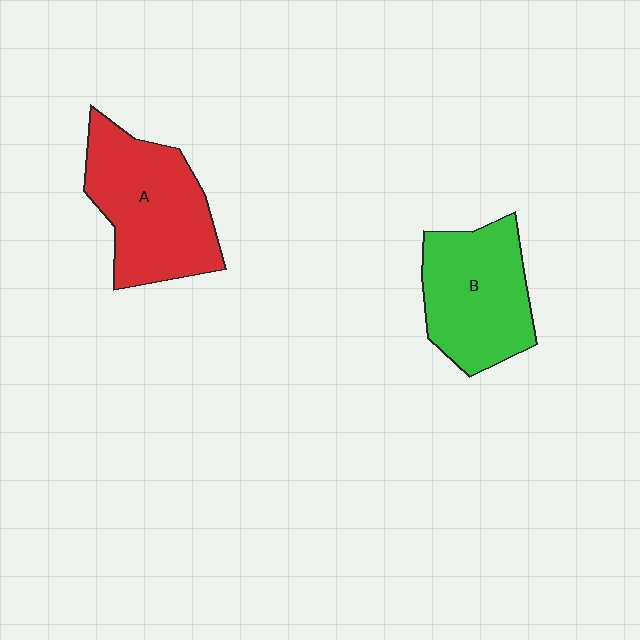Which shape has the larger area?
Shape A (red).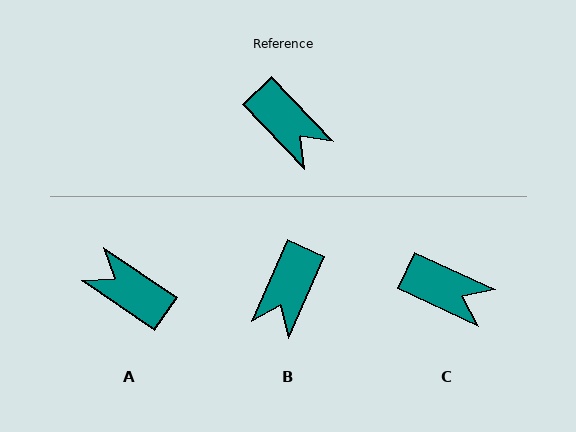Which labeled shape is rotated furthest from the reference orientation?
A, about 168 degrees away.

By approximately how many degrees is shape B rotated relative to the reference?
Approximately 68 degrees clockwise.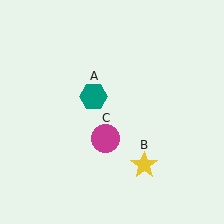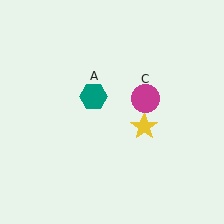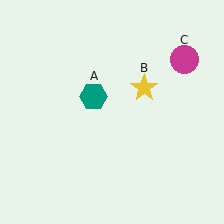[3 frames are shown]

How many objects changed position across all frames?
2 objects changed position: yellow star (object B), magenta circle (object C).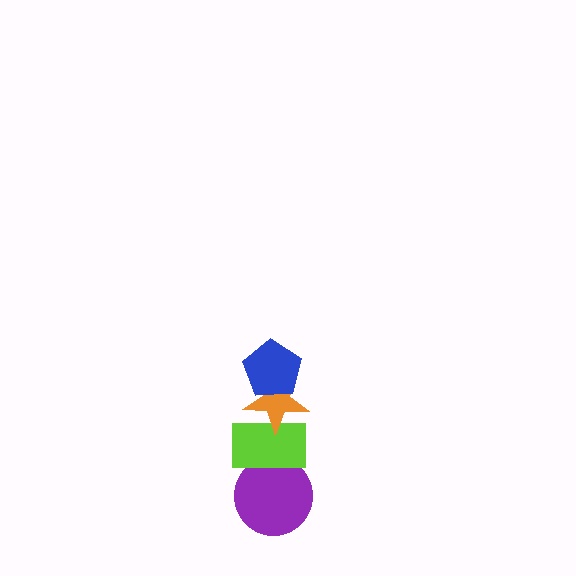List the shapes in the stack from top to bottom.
From top to bottom: the blue pentagon, the orange star, the lime rectangle, the purple circle.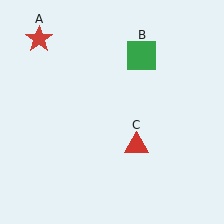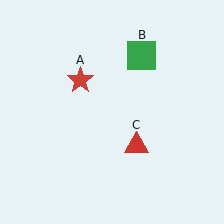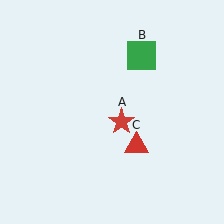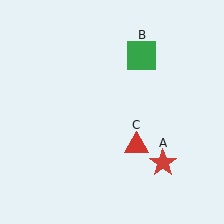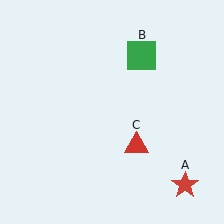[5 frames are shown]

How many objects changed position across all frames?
1 object changed position: red star (object A).